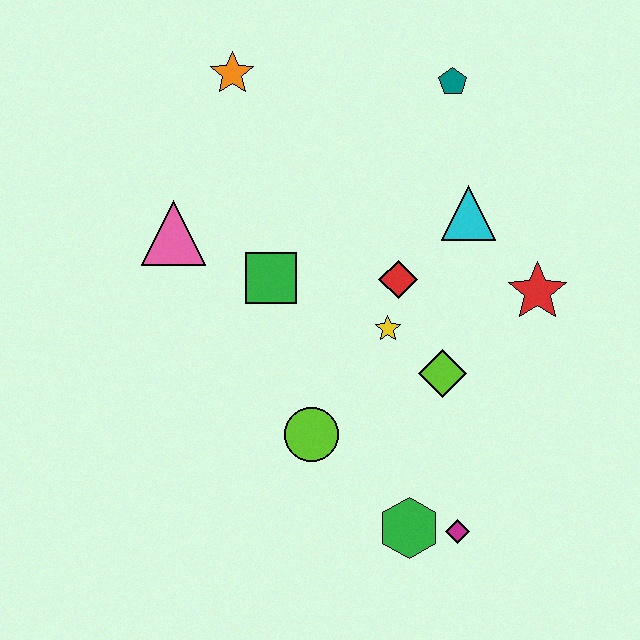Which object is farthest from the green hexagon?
The orange star is farthest from the green hexagon.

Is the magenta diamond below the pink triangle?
Yes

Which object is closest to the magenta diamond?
The green hexagon is closest to the magenta diamond.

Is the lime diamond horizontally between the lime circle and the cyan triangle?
Yes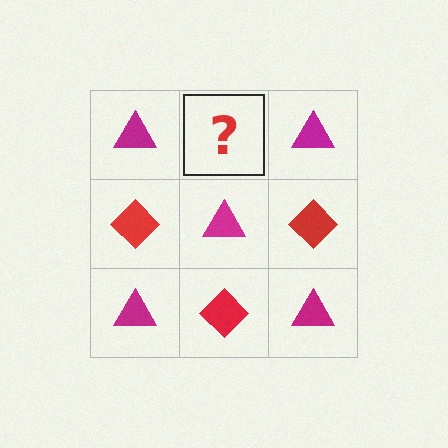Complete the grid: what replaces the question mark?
The question mark should be replaced with a red diamond.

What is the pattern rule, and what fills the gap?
The rule is that it alternates magenta triangle and red diamond in a checkerboard pattern. The gap should be filled with a red diamond.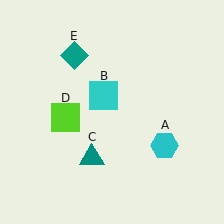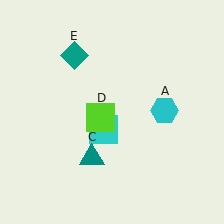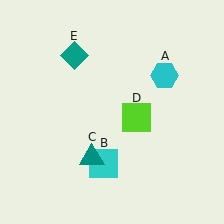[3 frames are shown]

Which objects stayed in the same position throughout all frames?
Teal triangle (object C) and teal diamond (object E) remained stationary.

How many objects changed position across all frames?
3 objects changed position: cyan hexagon (object A), cyan square (object B), lime square (object D).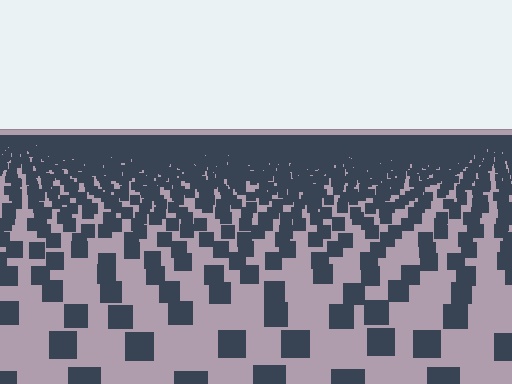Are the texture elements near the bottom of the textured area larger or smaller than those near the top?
Larger. Near the bottom, elements are closer to the viewer and appear at a bigger on-screen size.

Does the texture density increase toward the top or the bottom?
Density increases toward the top.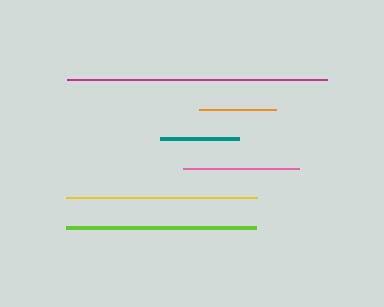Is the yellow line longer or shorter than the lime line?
The lime line is longer than the yellow line.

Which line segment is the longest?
The magenta line is the longest at approximately 260 pixels.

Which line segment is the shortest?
The orange line is the shortest at approximately 77 pixels.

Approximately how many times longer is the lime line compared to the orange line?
The lime line is approximately 2.5 times the length of the orange line.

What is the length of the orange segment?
The orange segment is approximately 77 pixels long.